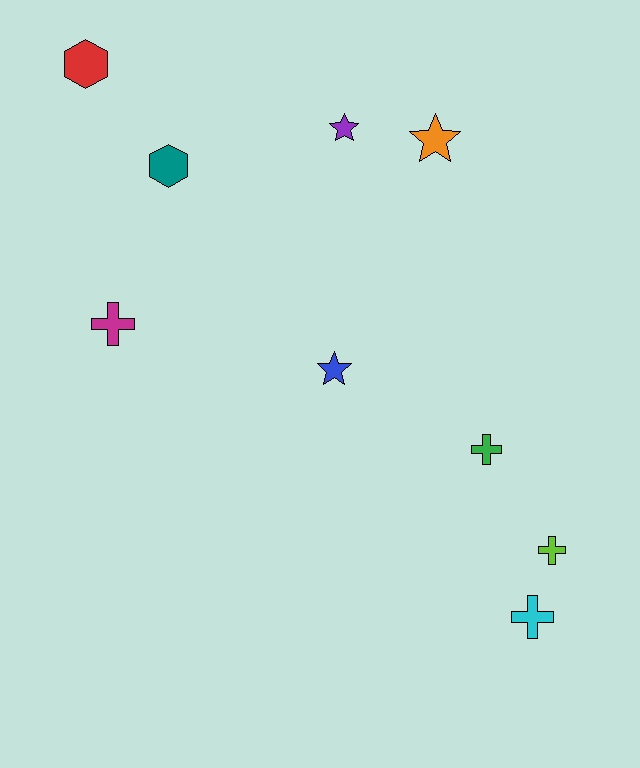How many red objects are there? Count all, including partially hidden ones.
There is 1 red object.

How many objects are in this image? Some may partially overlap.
There are 9 objects.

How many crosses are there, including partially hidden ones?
There are 4 crosses.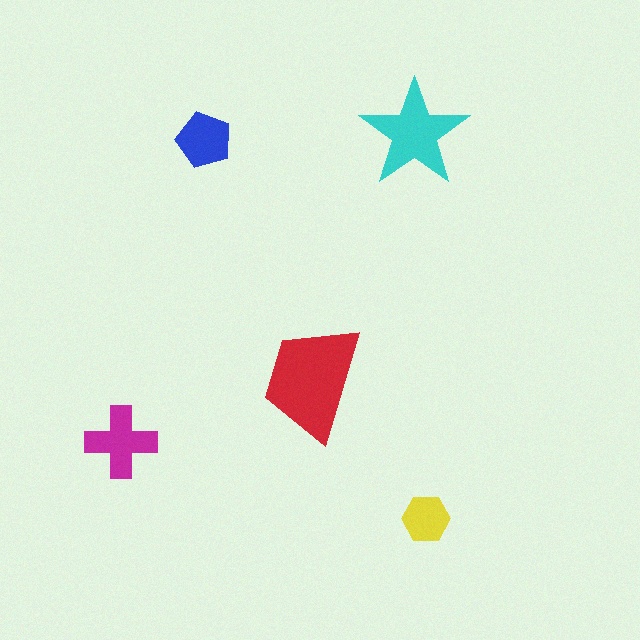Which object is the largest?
The red trapezoid.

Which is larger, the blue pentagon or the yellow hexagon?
The blue pentagon.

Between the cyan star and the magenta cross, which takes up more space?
The cyan star.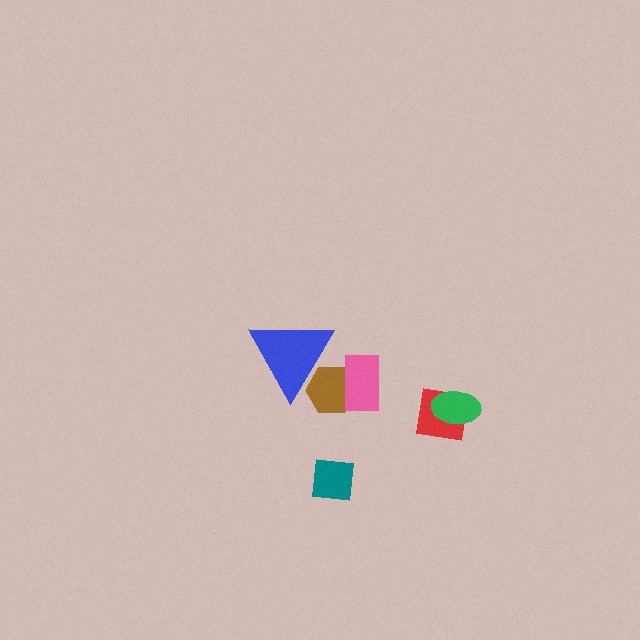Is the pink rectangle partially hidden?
No, no other shape covers it.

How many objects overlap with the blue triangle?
1 object overlaps with the blue triangle.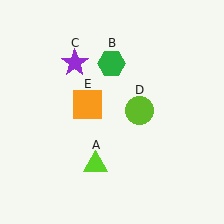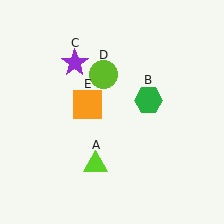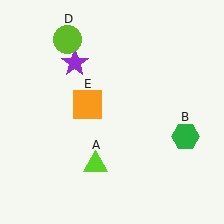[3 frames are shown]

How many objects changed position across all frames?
2 objects changed position: green hexagon (object B), lime circle (object D).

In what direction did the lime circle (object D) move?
The lime circle (object D) moved up and to the left.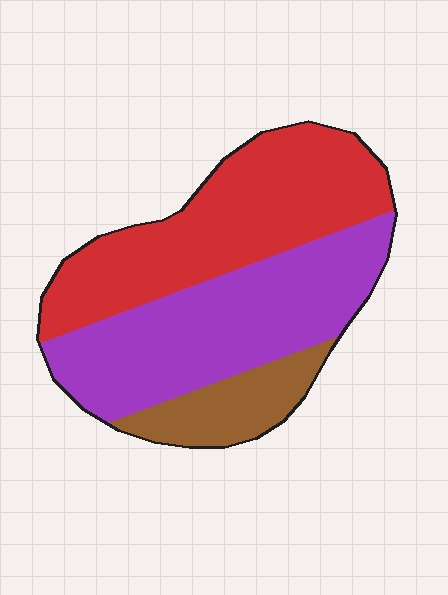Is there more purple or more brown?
Purple.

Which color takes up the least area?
Brown, at roughly 15%.